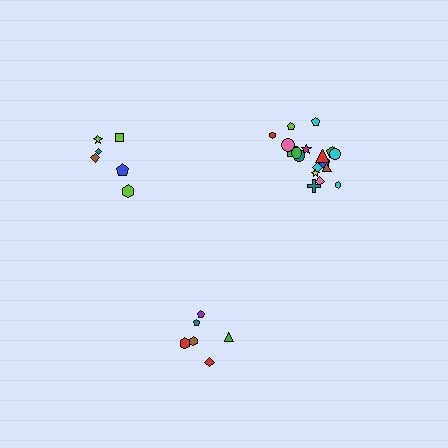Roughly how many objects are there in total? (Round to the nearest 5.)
Roughly 30 objects in total.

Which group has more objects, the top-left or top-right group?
The top-right group.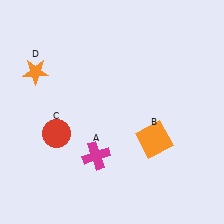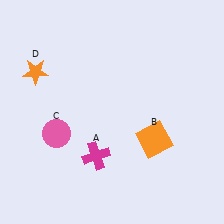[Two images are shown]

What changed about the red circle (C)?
In Image 1, C is red. In Image 2, it changed to pink.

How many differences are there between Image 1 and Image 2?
There is 1 difference between the two images.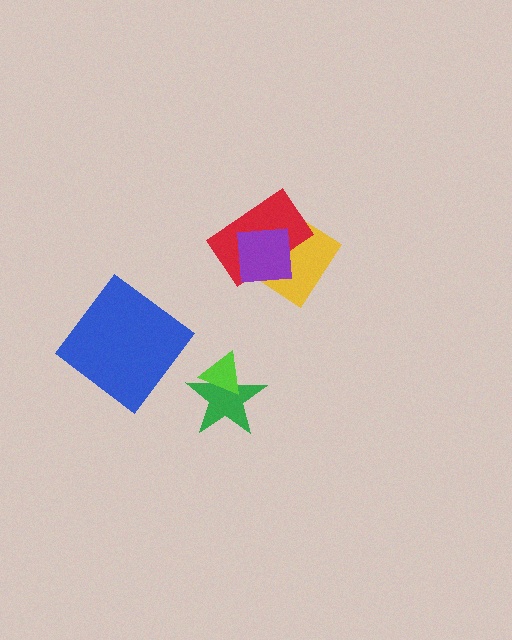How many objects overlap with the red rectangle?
2 objects overlap with the red rectangle.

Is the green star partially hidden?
Yes, it is partially covered by another shape.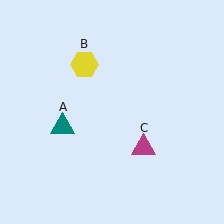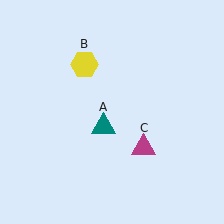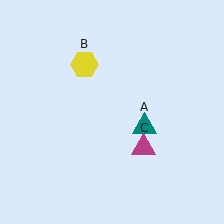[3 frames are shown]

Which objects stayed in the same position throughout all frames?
Yellow hexagon (object B) and magenta triangle (object C) remained stationary.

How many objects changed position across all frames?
1 object changed position: teal triangle (object A).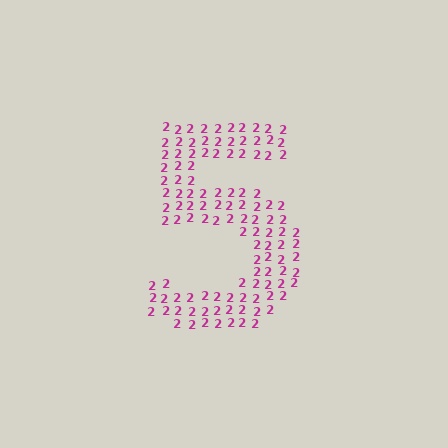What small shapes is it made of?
It is made of small digit 2's.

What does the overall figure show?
The overall figure shows the digit 5.